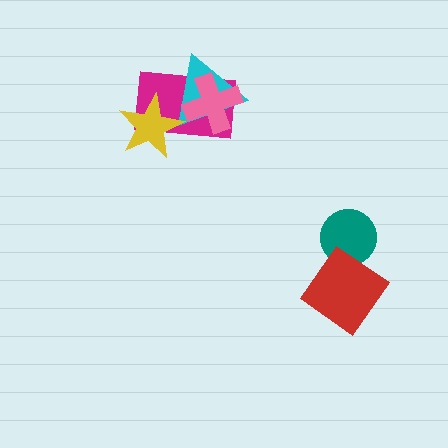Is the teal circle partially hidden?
Yes, it is partially covered by another shape.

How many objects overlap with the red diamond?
1 object overlaps with the red diamond.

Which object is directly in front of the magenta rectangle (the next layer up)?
The cyan triangle is directly in front of the magenta rectangle.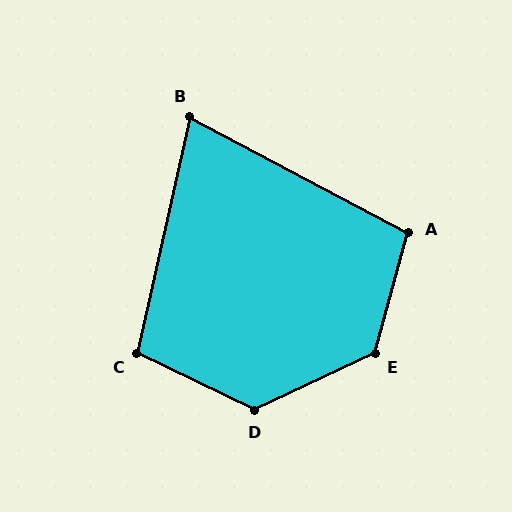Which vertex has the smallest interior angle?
B, at approximately 75 degrees.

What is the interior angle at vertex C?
Approximately 103 degrees (obtuse).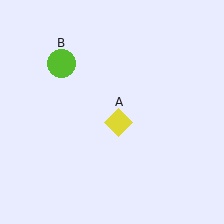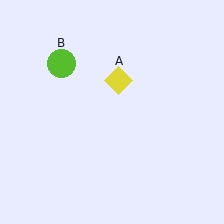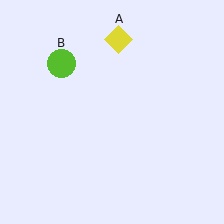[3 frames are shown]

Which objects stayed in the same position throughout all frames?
Lime circle (object B) remained stationary.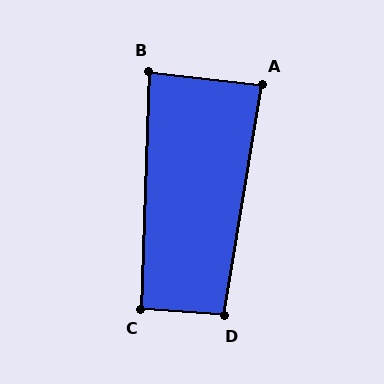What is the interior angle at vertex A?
Approximately 87 degrees (approximately right).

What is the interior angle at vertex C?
Approximately 93 degrees (approximately right).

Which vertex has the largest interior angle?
D, at approximately 95 degrees.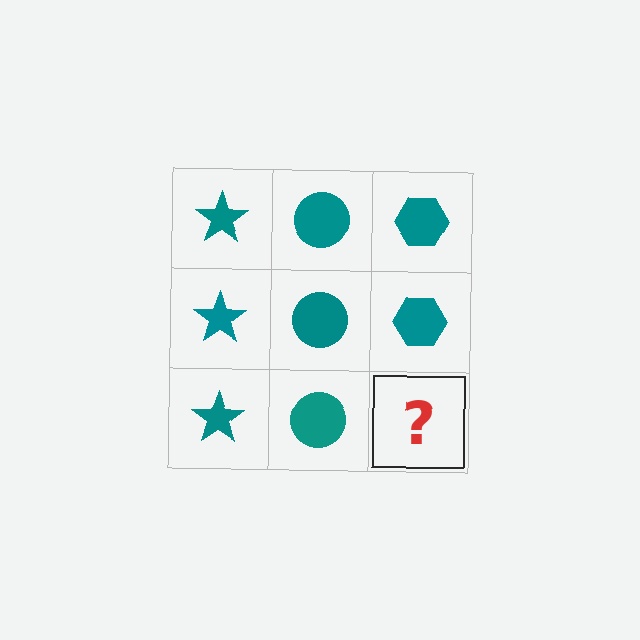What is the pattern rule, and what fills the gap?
The rule is that each column has a consistent shape. The gap should be filled with a teal hexagon.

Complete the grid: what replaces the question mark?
The question mark should be replaced with a teal hexagon.